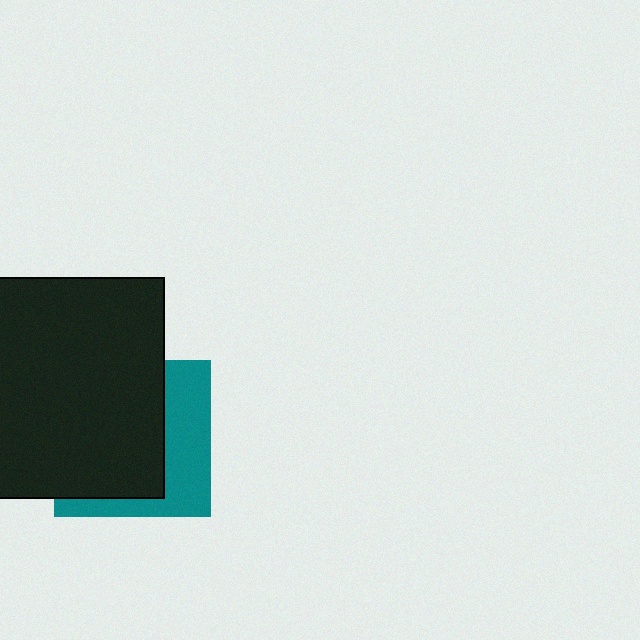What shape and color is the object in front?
The object in front is a black square.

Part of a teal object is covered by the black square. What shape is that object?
It is a square.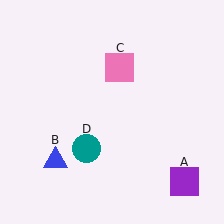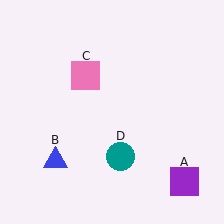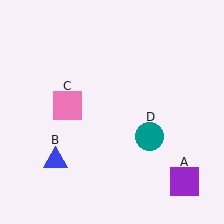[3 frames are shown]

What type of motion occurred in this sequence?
The pink square (object C), teal circle (object D) rotated counterclockwise around the center of the scene.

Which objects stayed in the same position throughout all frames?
Purple square (object A) and blue triangle (object B) remained stationary.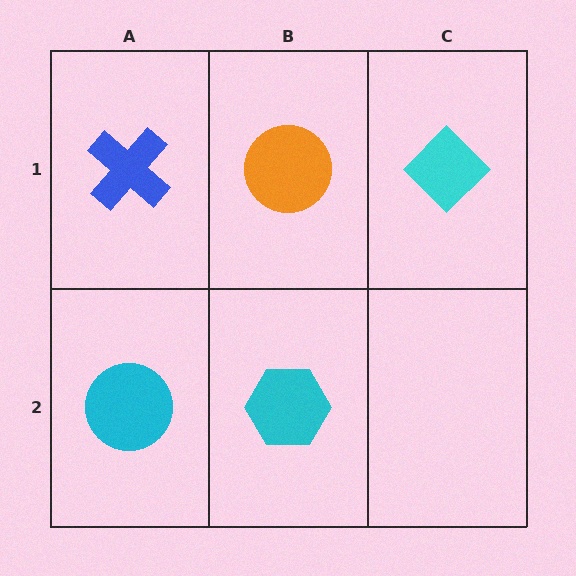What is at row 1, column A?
A blue cross.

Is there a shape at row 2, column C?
No, that cell is empty.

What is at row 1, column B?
An orange circle.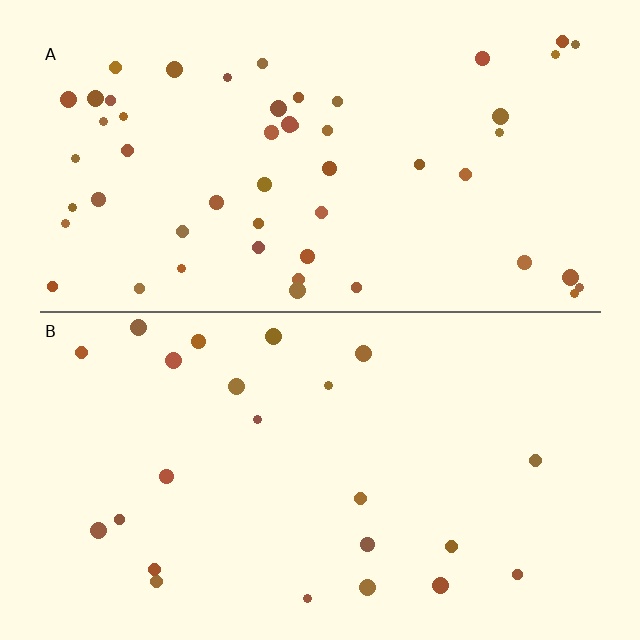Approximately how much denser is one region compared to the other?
Approximately 2.3× — region A over region B.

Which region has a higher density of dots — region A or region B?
A (the top).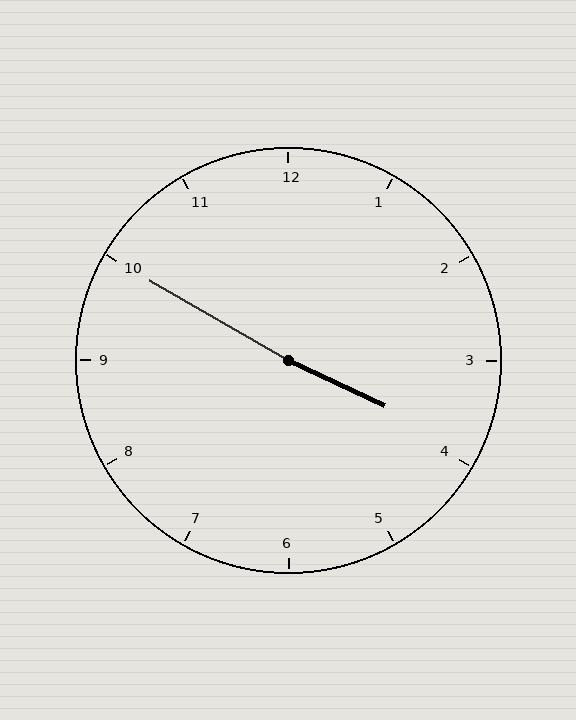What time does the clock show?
3:50.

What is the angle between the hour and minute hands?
Approximately 175 degrees.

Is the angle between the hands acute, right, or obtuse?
It is obtuse.